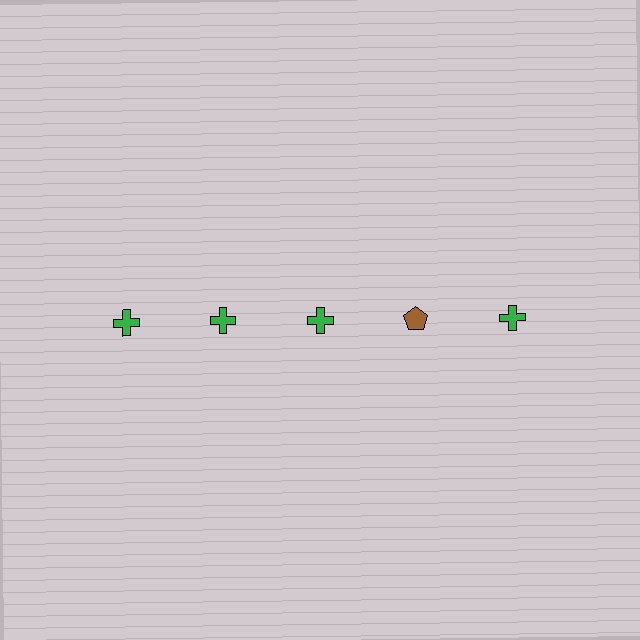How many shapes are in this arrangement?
There are 5 shapes arranged in a grid pattern.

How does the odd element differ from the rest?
It differs in both color (brown instead of green) and shape (pentagon instead of cross).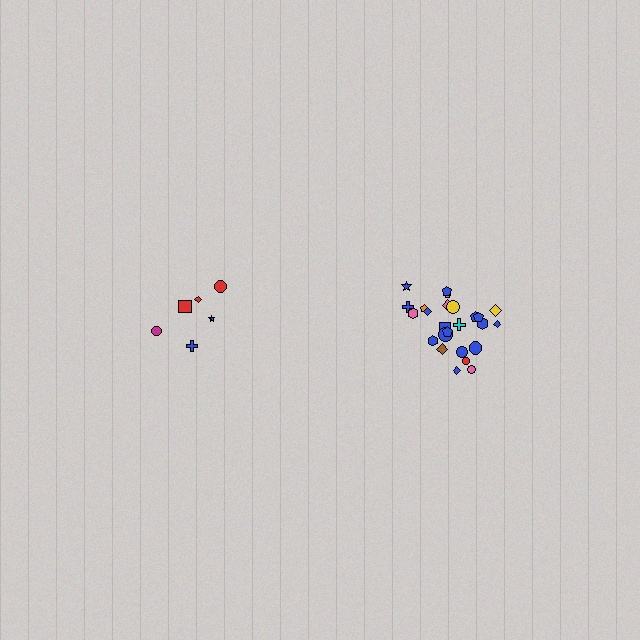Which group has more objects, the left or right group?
The right group.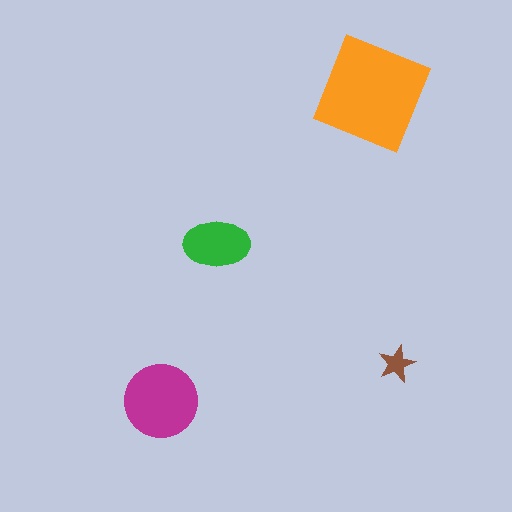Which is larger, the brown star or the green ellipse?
The green ellipse.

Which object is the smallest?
The brown star.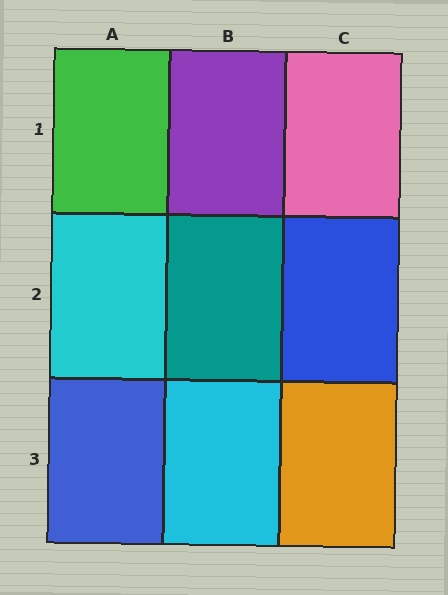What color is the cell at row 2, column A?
Cyan.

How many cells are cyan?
2 cells are cyan.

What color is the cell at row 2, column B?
Teal.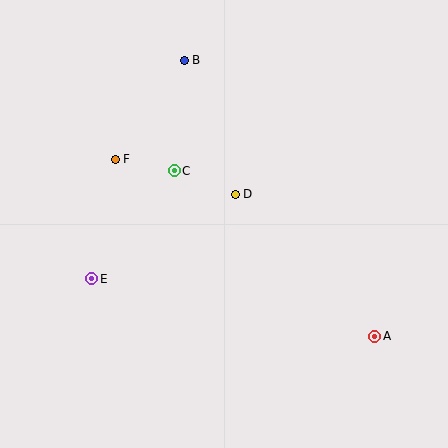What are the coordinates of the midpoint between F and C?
The midpoint between F and C is at (145, 165).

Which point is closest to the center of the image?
Point D at (235, 194) is closest to the center.